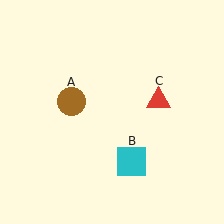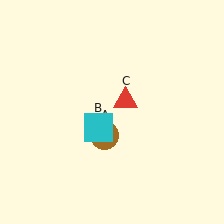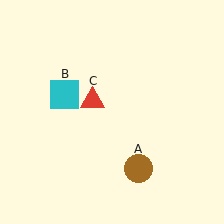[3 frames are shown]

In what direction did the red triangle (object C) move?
The red triangle (object C) moved left.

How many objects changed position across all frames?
3 objects changed position: brown circle (object A), cyan square (object B), red triangle (object C).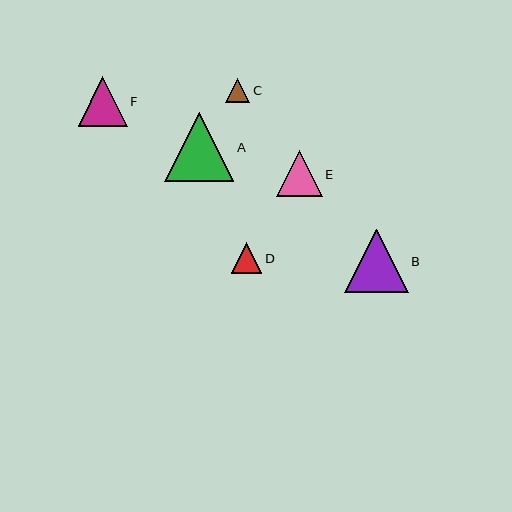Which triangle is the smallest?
Triangle C is the smallest with a size of approximately 24 pixels.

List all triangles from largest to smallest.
From largest to smallest: A, B, F, E, D, C.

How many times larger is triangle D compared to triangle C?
Triangle D is approximately 1.3 times the size of triangle C.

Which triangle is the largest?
Triangle A is the largest with a size of approximately 70 pixels.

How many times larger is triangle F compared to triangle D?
Triangle F is approximately 1.6 times the size of triangle D.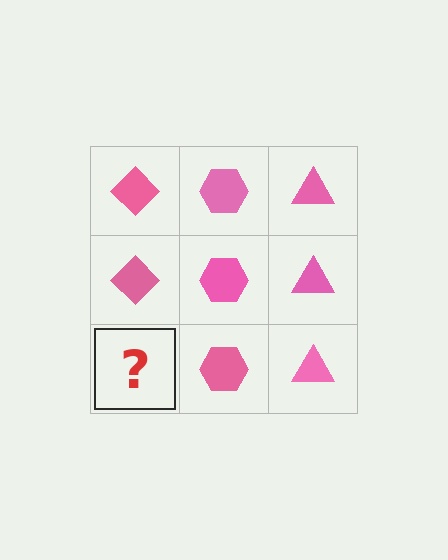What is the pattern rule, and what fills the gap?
The rule is that each column has a consistent shape. The gap should be filled with a pink diamond.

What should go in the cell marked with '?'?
The missing cell should contain a pink diamond.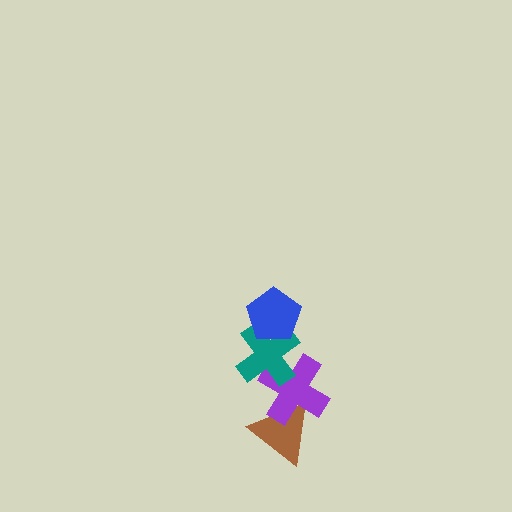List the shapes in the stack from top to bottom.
From top to bottom: the blue pentagon, the teal cross, the purple cross, the brown triangle.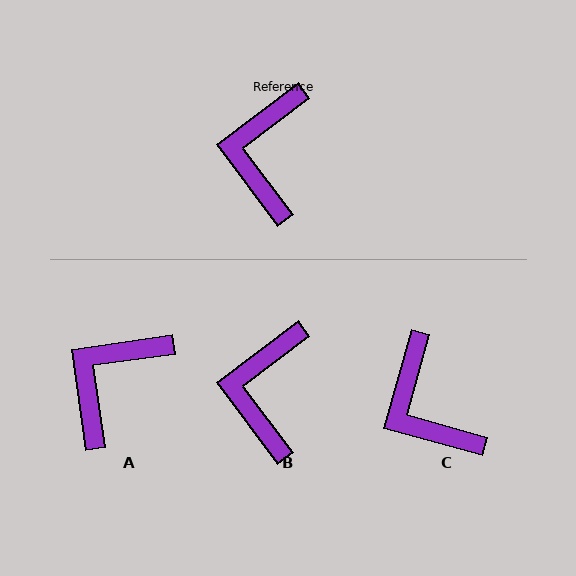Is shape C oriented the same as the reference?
No, it is off by about 37 degrees.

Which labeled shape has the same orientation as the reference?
B.